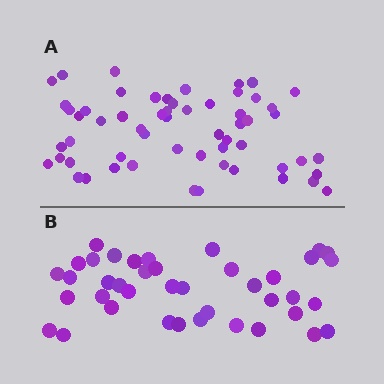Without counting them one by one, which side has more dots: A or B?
Region A (the top region) has more dots.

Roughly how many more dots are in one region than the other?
Region A has approximately 20 more dots than region B.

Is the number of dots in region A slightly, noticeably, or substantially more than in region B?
Region A has substantially more. The ratio is roughly 1.4 to 1.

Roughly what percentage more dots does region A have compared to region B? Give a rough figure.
About 45% more.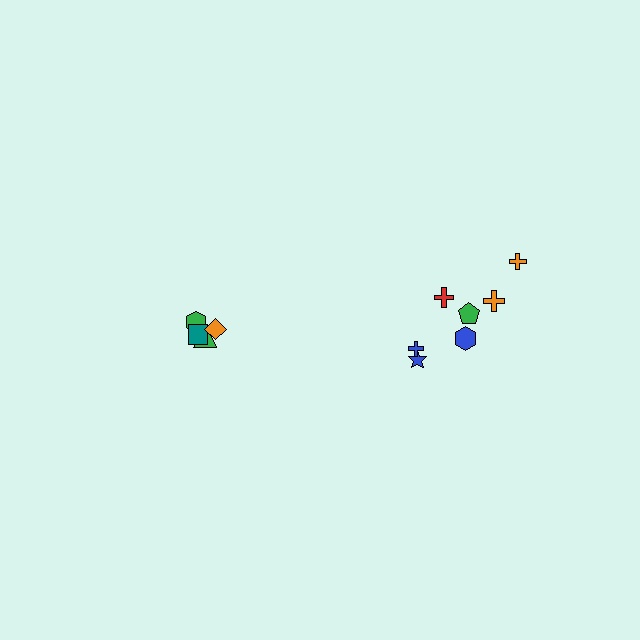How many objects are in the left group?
There are 4 objects.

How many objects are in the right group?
There are 7 objects.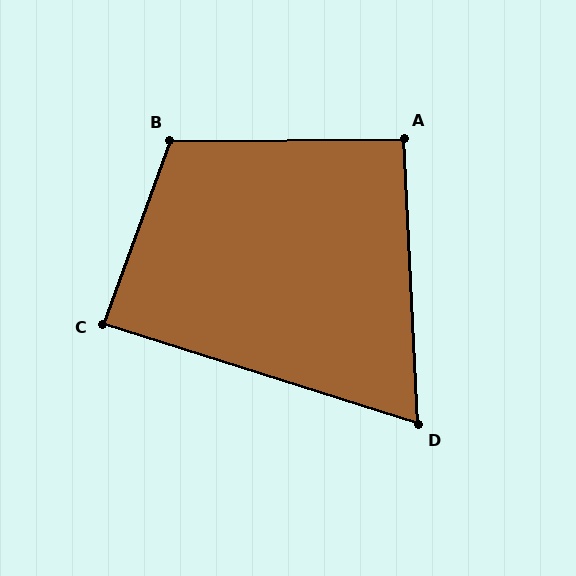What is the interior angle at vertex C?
Approximately 87 degrees (approximately right).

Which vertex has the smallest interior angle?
D, at approximately 70 degrees.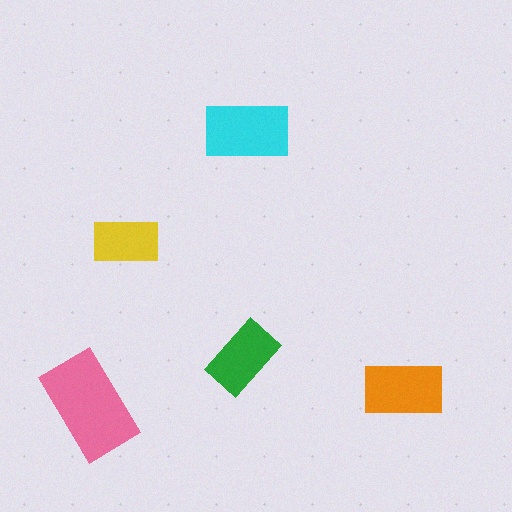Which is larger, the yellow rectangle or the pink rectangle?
The pink one.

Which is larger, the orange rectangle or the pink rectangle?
The pink one.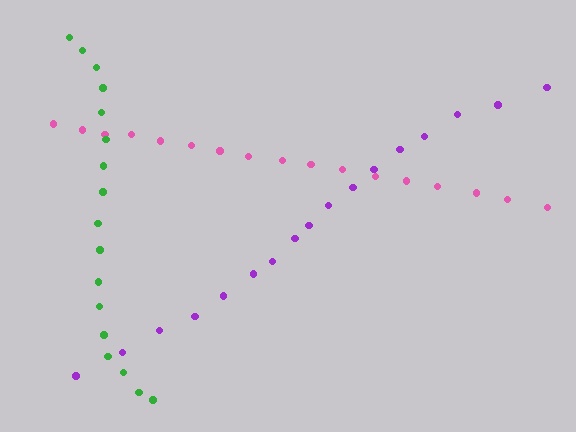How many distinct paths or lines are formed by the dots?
There are 3 distinct paths.